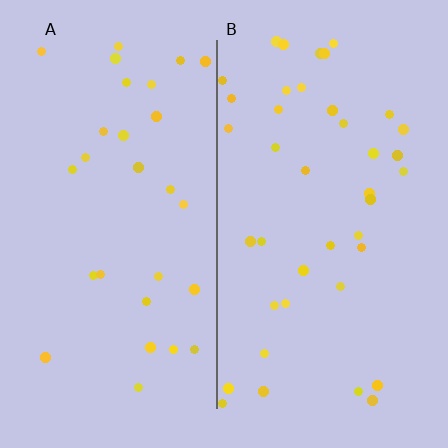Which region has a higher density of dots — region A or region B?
B (the right).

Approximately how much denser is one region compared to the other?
Approximately 1.4× — region B over region A.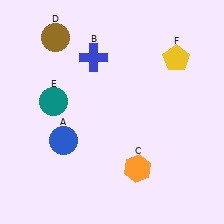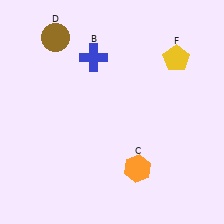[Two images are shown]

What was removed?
The blue circle (A), the teal circle (E) were removed in Image 2.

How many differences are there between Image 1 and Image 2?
There are 2 differences between the two images.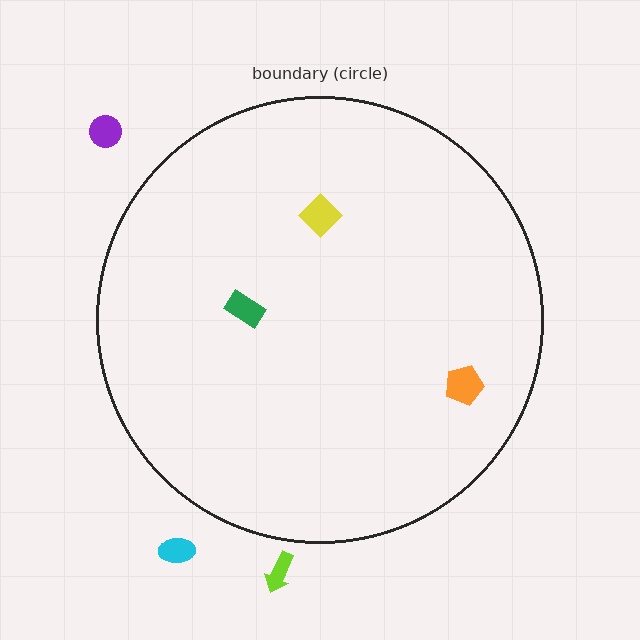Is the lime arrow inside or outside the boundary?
Outside.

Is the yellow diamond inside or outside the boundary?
Inside.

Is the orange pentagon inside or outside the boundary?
Inside.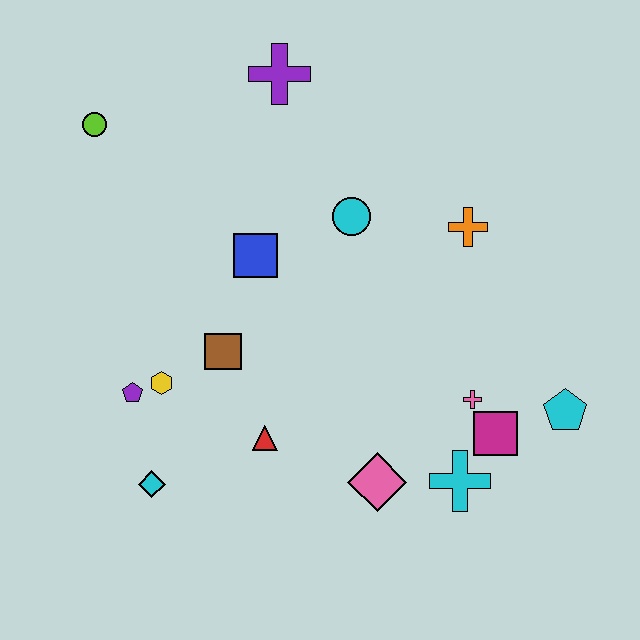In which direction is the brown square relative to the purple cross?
The brown square is below the purple cross.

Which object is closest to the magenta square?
The pink cross is closest to the magenta square.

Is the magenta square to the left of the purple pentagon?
No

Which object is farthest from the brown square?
The cyan pentagon is farthest from the brown square.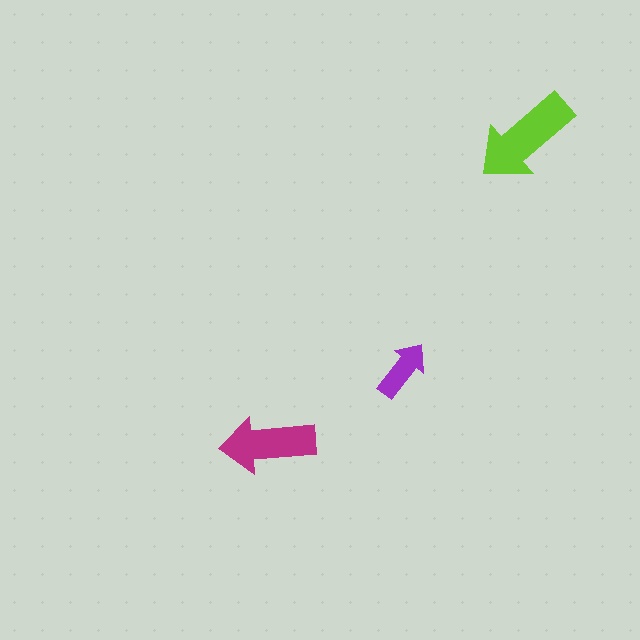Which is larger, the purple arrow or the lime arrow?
The lime one.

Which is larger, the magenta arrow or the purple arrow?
The magenta one.